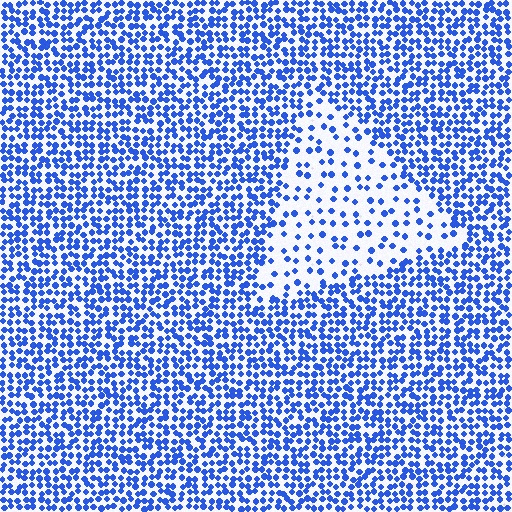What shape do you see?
I see a triangle.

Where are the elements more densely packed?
The elements are more densely packed outside the triangle boundary.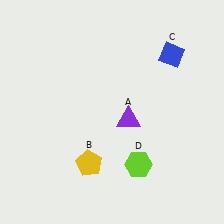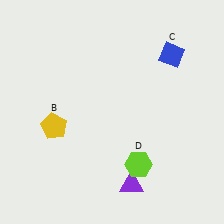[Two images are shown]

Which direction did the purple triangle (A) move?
The purple triangle (A) moved down.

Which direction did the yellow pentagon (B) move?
The yellow pentagon (B) moved up.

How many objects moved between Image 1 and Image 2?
2 objects moved between the two images.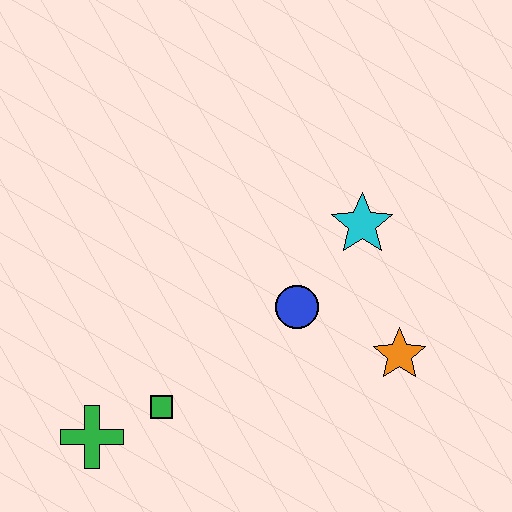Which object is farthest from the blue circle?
The green cross is farthest from the blue circle.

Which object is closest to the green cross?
The green square is closest to the green cross.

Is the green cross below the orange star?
Yes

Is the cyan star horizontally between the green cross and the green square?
No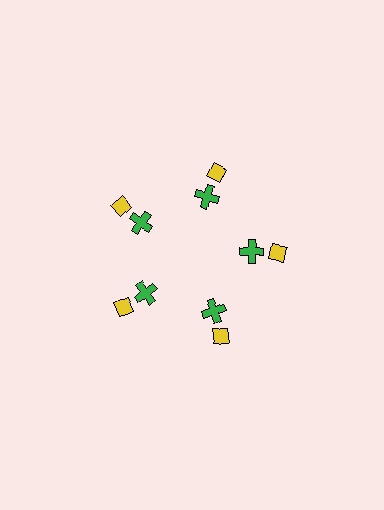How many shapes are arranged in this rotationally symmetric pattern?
There are 10 shapes, arranged in 5 groups of 2.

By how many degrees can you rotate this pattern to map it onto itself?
The pattern maps onto itself every 72 degrees of rotation.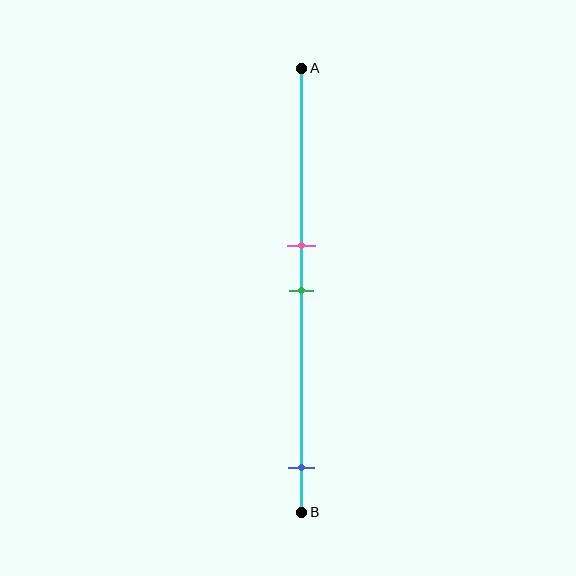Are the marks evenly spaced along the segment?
No, the marks are not evenly spaced.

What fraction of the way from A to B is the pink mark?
The pink mark is approximately 40% (0.4) of the way from A to B.